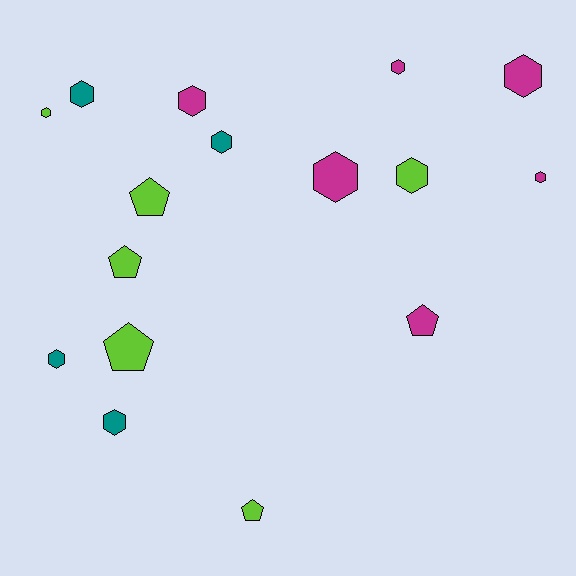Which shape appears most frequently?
Hexagon, with 11 objects.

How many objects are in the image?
There are 16 objects.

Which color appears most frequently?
Magenta, with 6 objects.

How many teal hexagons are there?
There are 4 teal hexagons.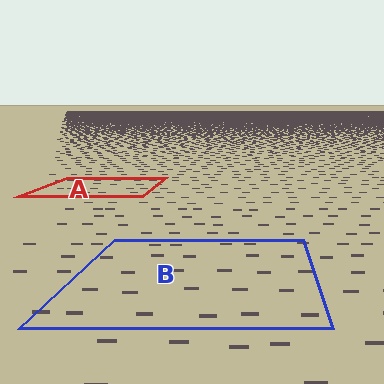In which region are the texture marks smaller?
The texture marks are smaller in region A, because it is farther away.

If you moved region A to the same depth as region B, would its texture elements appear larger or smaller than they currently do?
They would appear larger. At a closer depth, the same texture elements are projected at a bigger on-screen size.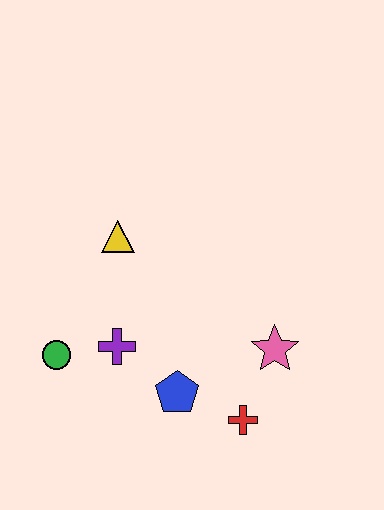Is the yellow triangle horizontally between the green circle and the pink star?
Yes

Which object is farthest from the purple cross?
The pink star is farthest from the purple cross.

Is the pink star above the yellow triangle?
No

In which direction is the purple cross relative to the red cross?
The purple cross is to the left of the red cross.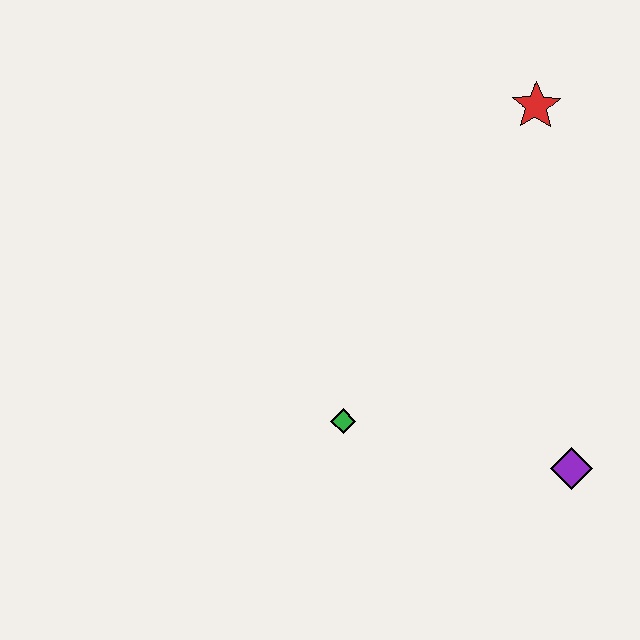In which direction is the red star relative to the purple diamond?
The red star is above the purple diamond.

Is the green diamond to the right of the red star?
No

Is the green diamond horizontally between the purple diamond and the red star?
No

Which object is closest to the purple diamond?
The green diamond is closest to the purple diamond.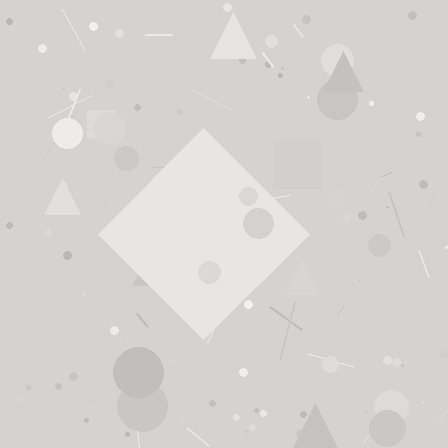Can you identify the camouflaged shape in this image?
The camouflaged shape is a diamond.